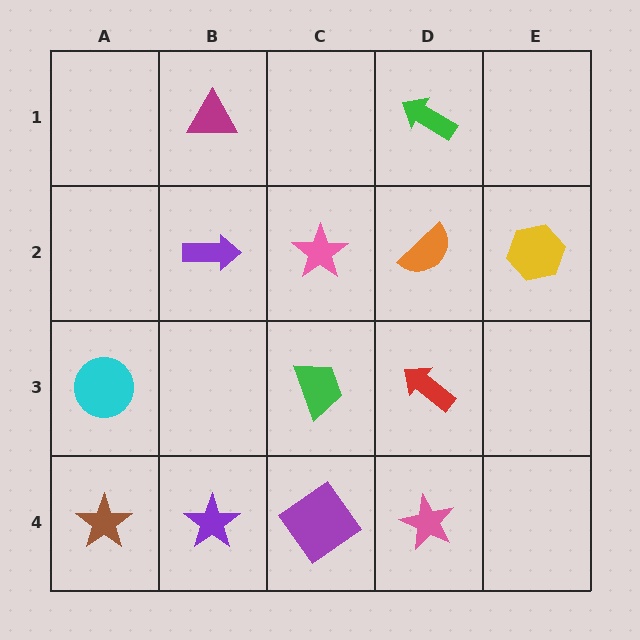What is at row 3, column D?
A red arrow.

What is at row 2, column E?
A yellow hexagon.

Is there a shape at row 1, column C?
No, that cell is empty.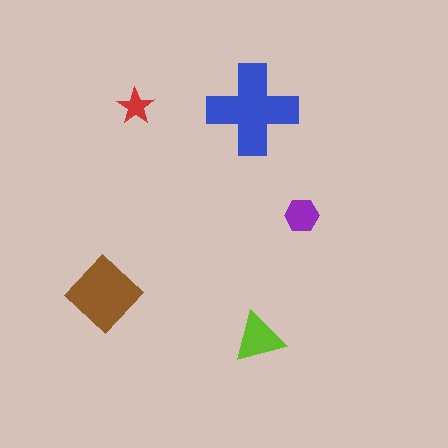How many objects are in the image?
There are 5 objects in the image.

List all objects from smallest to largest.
The red star, the purple hexagon, the lime triangle, the brown diamond, the blue cross.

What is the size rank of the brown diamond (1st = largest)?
2nd.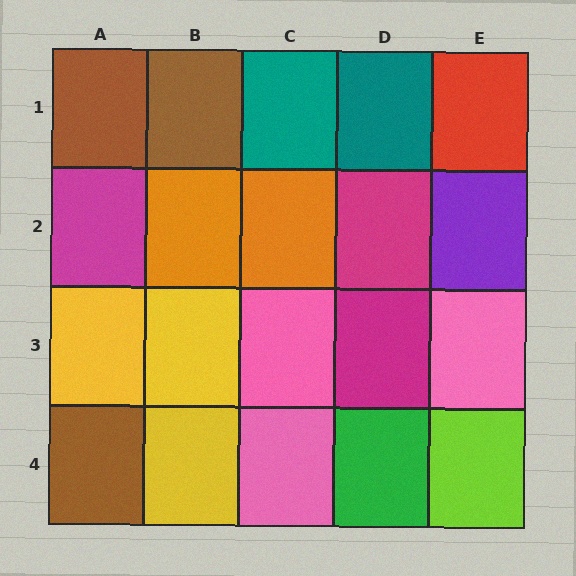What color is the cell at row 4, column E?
Lime.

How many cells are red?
1 cell is red.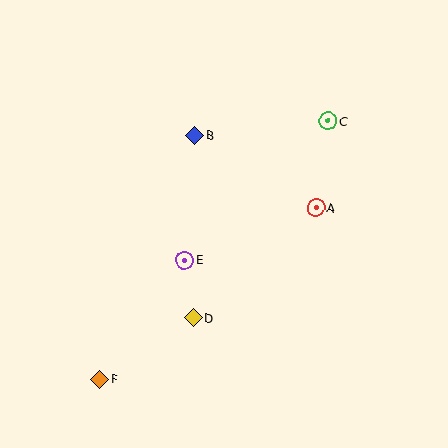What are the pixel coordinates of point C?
Point C is at (328, 121).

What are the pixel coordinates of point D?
Point D is at (193, 318).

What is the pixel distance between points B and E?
The distance between B and E is 125 pixels.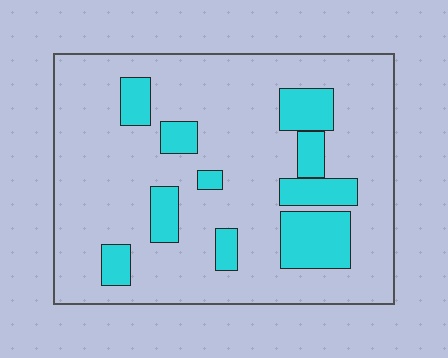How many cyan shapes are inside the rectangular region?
10.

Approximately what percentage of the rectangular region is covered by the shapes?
Approximately 20%.